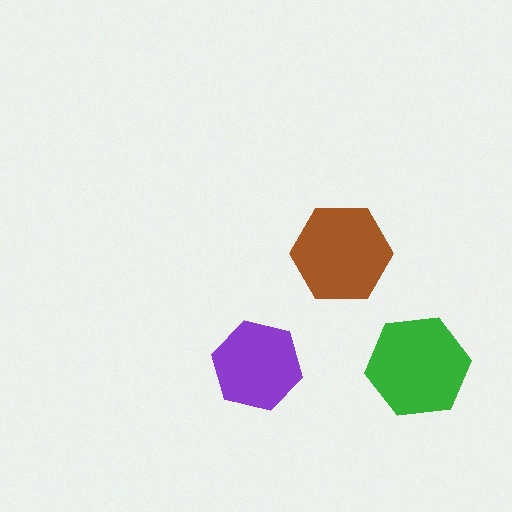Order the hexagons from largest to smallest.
the green one, the brown one, the purple one.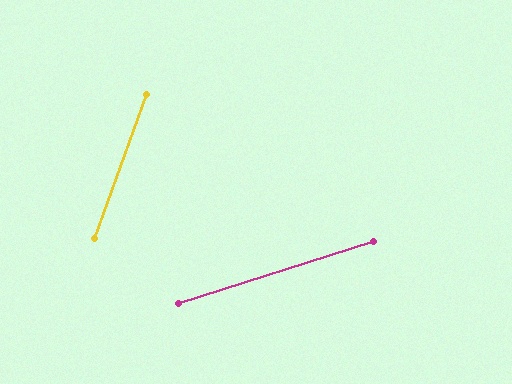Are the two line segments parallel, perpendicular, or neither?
Neither parallel nor perpendicular — they differ by about 52°.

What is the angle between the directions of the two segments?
Approximately 52 degrees.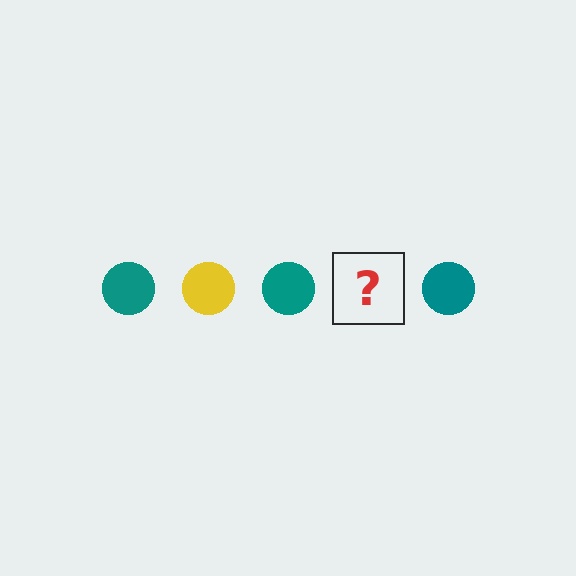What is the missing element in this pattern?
The missing element is a yellow circle.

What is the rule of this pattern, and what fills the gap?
The rule is that the pattern cycles through teal, yellow circles. The gap should be filled with a yellow circle.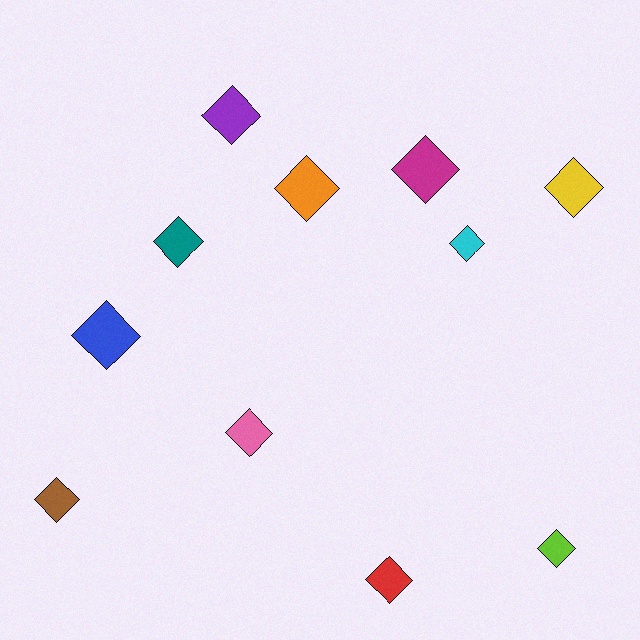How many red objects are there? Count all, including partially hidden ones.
There is 1 red object.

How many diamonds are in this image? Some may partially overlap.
There are 11 diamonds.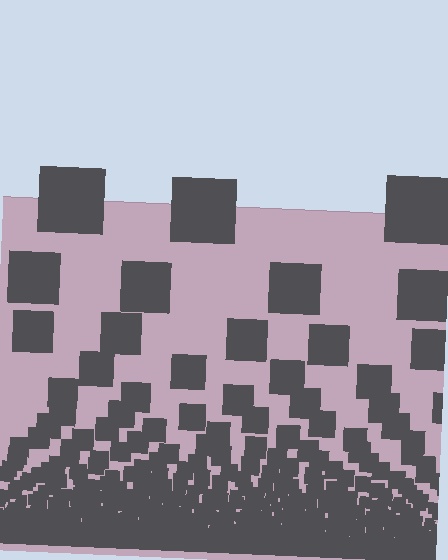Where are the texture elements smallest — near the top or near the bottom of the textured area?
Near the bottom.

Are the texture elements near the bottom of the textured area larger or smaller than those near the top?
Smaller. The gradient is inverted — elements near the bottom are smaller and denser.